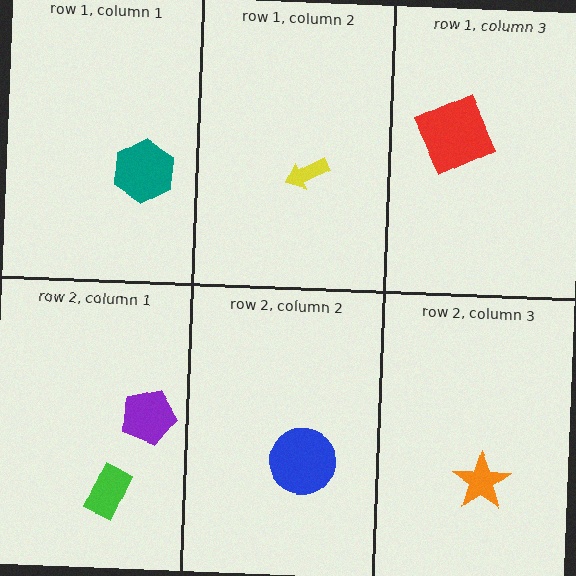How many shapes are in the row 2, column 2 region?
1.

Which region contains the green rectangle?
The row 2, column 1 region.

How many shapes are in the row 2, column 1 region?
2.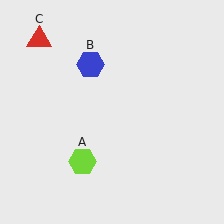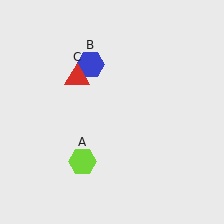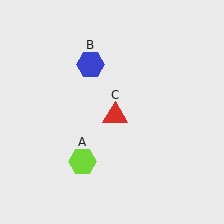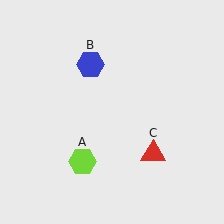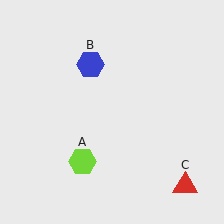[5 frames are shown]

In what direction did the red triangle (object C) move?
The red triangle (object C) moved down and to the right.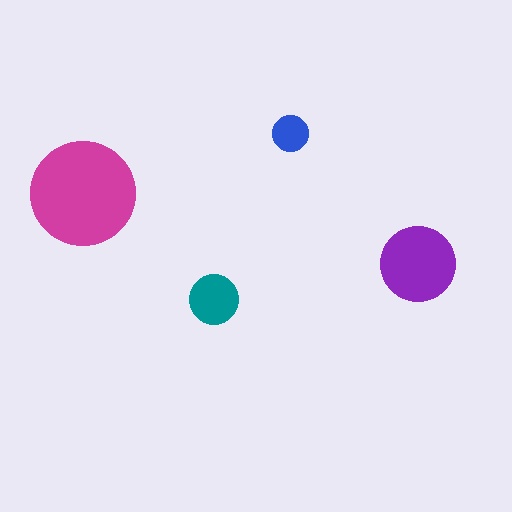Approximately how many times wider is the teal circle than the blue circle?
About 1.5 times wider.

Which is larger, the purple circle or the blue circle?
The purple one.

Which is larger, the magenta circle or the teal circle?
The magenta one.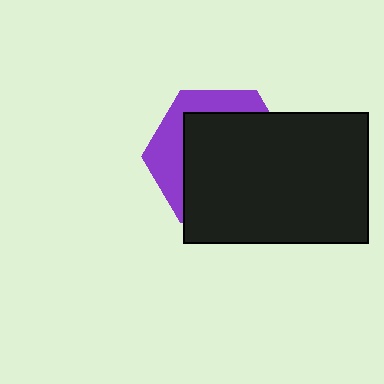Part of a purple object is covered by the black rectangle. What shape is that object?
It is a hexagon.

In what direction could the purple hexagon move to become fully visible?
The purple hexagon could move toward the upper-left. That would shift it out from behind the black rectangle entirely.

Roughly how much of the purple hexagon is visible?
A small part of it is visible (roughly 31%).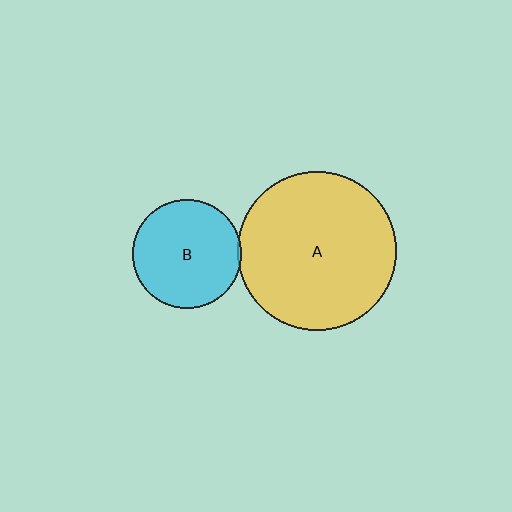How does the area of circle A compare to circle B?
Approximately 2.1 times.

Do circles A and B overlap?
Yes.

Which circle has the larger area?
Circle A (yellow).